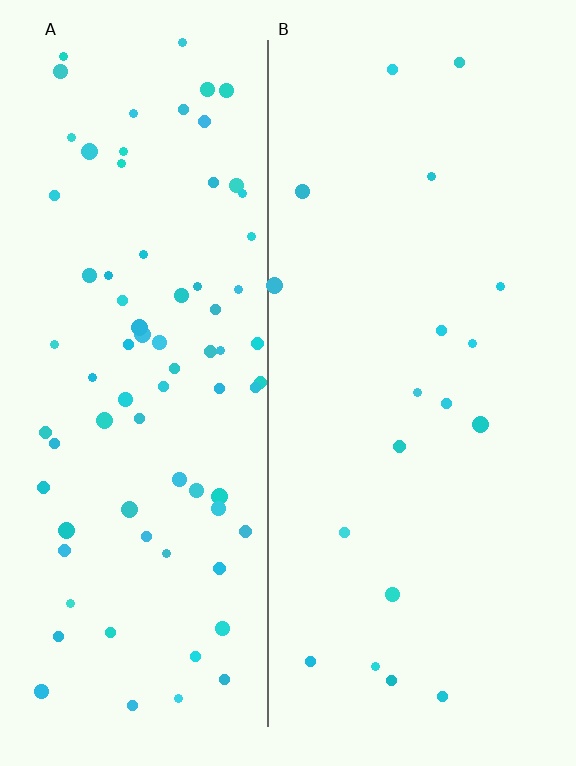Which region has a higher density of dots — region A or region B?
A (the left).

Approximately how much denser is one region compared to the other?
Approximately 4.3× — region A over region B.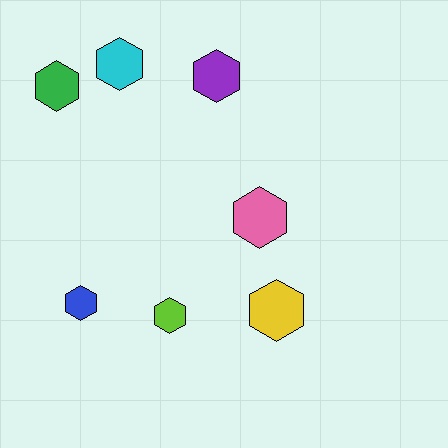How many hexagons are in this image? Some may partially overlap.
There are 7 hexagons.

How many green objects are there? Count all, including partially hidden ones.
There is 1 green object.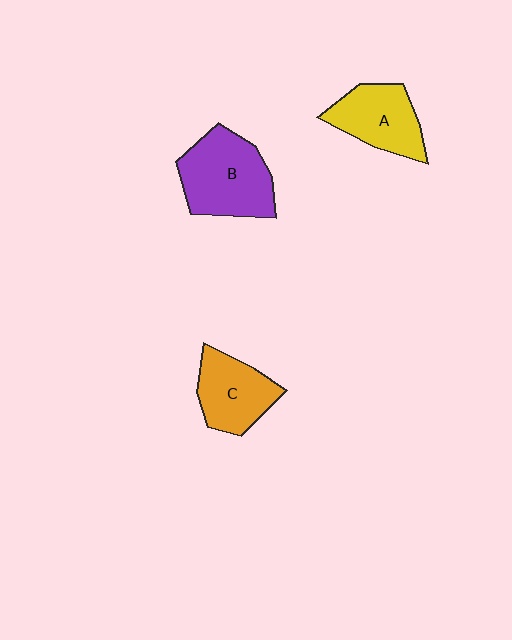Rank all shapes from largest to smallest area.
From largest to smallest: B (purple), A (yellow), C (orange).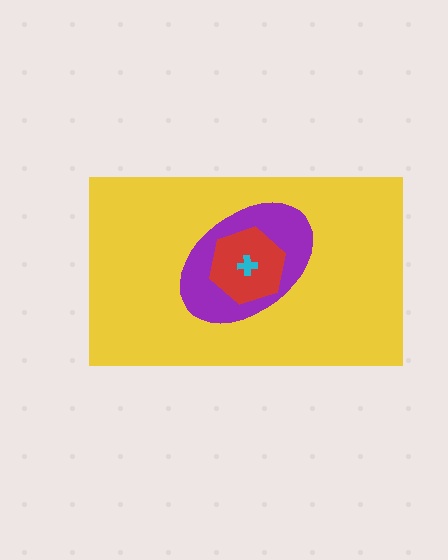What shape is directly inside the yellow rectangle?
The purple ellipse.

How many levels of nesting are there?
4.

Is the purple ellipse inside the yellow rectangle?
Yes.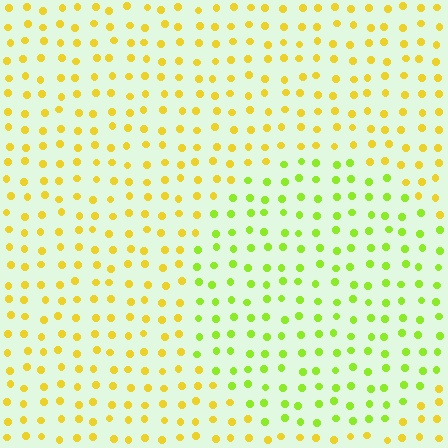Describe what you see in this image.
The image is filled with small yellow elements in a uniform arrangement. A circle-shaped region is visible where the elements are tinted to a slightly different hue, forming a subtle color boundary.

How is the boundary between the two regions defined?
The boundary is defined purely by a slight shift in hue (about 37 degrees). Spacing, size, and orientation are identical on both sides.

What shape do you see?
I see a circle.